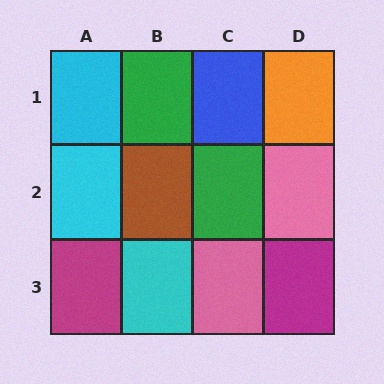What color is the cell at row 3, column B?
Cyan.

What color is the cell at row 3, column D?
Magenta.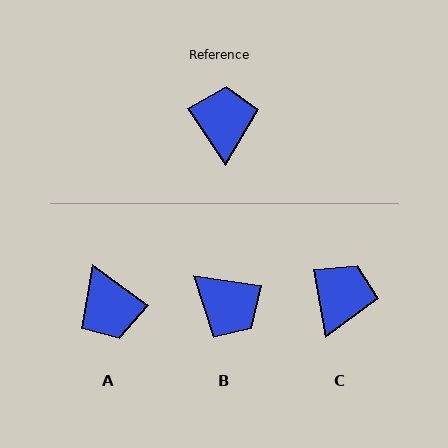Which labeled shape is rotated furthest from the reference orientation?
A, about 160 degrees away.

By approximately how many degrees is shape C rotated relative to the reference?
Approximately 23 degrees clockwise.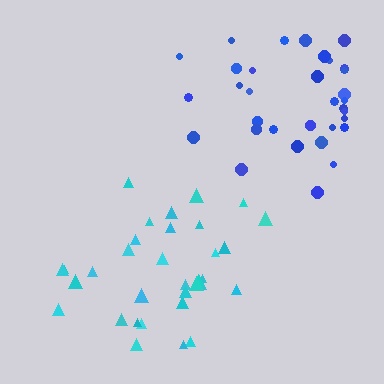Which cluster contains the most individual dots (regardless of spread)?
Blue (34).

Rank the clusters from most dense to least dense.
cyan, blue.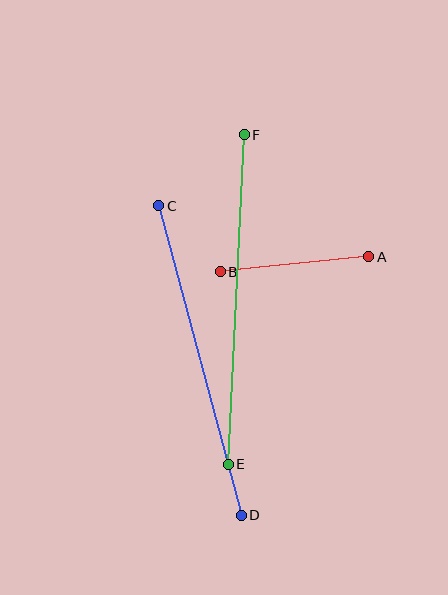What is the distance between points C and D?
The distance is approximately 321 pixels.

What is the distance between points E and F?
The distance is approximately 330 pixels.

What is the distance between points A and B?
The distance is approximately 149 pixels.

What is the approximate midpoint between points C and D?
The midpoint is at approximately (200, 361) pixels.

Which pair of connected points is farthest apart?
Points E and F are farthest apart.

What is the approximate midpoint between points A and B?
The midpoint is at approximately (295, 264) pixels.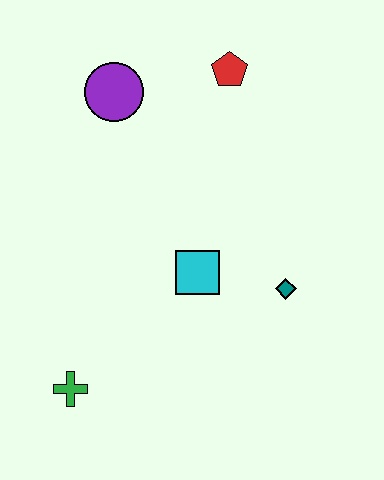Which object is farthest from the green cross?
The red pentagon is farthest from the green cross.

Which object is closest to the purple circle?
The red pentagon is closest to the purple circle.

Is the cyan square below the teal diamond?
No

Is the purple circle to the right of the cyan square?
No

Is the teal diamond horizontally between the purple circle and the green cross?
No